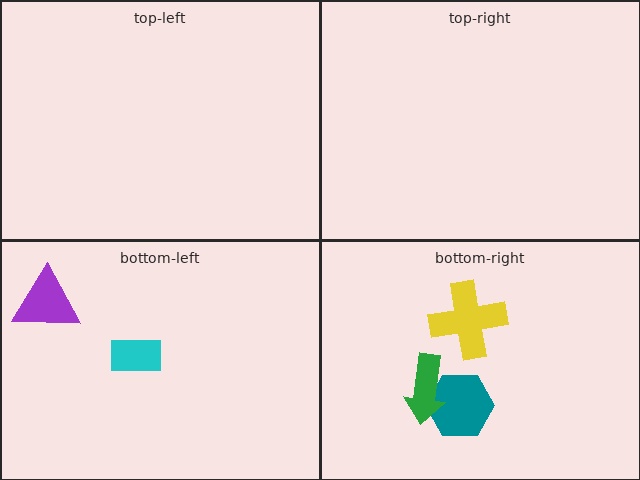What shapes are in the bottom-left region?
The cyan rectangle, the purple triangle.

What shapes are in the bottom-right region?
The teal hexagon, the yellow cross, the green arrow.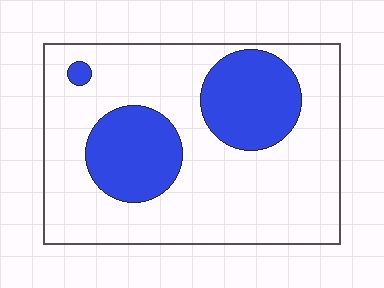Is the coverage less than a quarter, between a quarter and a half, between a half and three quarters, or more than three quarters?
Between a quarter and a half.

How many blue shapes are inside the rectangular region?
3.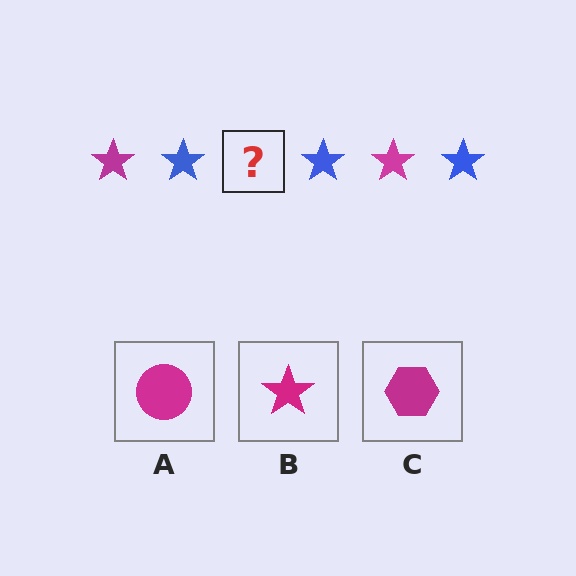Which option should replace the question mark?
Option B.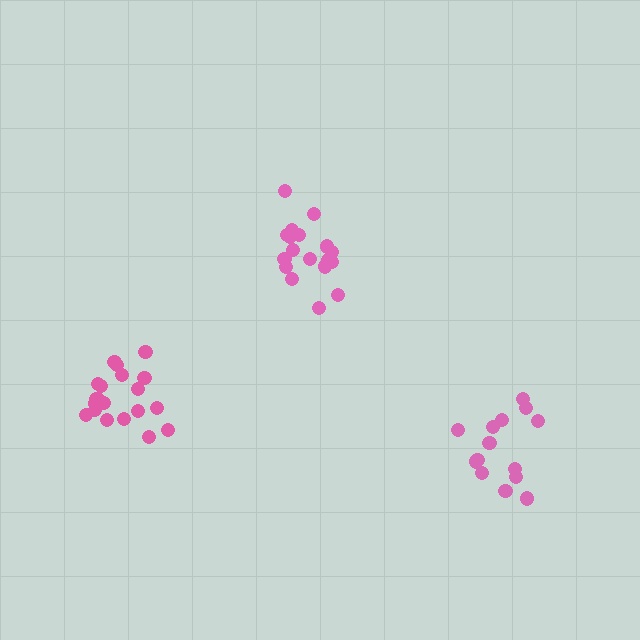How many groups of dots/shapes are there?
There are 3 groups.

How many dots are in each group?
Group 1: 18 dots, Group 2: 14 dots, Group 3: 20 dots (52 total).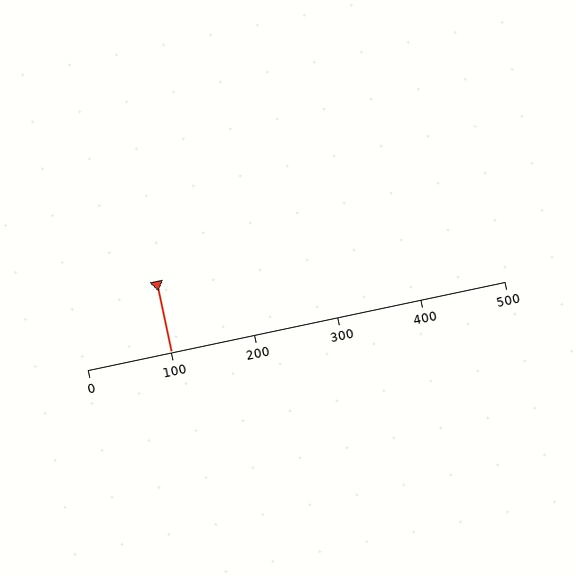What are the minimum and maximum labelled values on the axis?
The axis runs from 0 to 500.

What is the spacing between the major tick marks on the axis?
The major ticks are spaced 100 apart.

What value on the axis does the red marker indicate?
The marker indicates approximately 100.